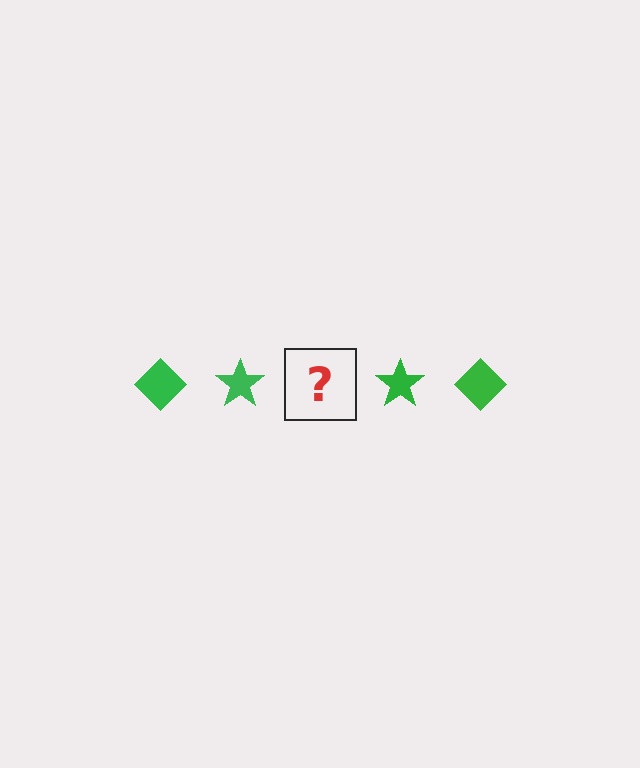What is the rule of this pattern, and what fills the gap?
The rule is that the pattern cycles through diamond, star shapes in green. The gap should be filled with a green diamond.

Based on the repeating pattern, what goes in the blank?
The blank should be a green diamond.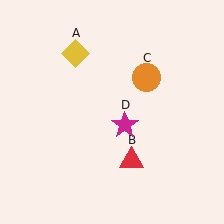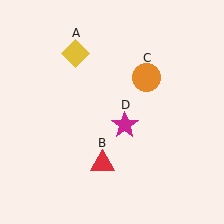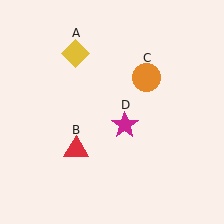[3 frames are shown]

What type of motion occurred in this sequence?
The red triangle (object B) rotated clockwise around the center of the scene.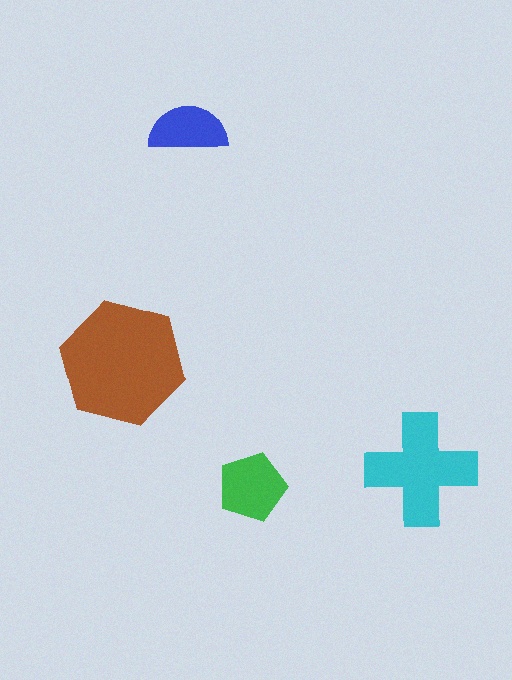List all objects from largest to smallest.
The brown hexagon, the cyan cross, the green pentagon, the blue semicircle.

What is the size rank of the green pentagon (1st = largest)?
3rd.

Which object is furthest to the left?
The brown hexagon is leftmost.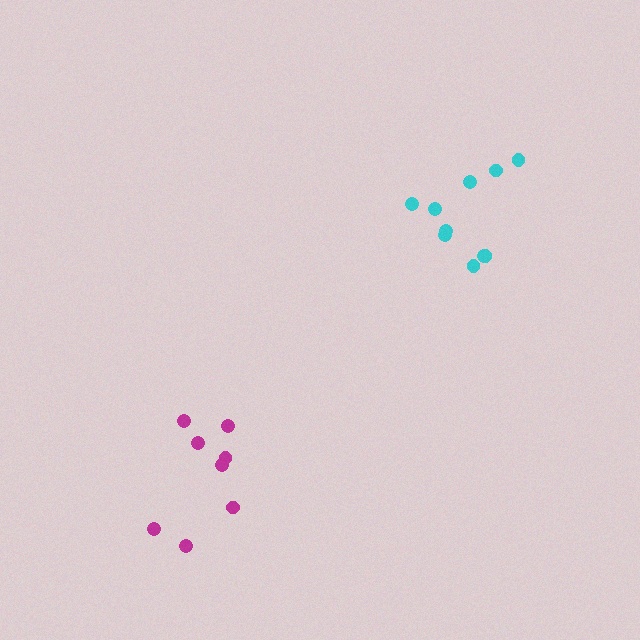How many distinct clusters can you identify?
There are 2 distinct clusters.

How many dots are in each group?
Group 1: 10 dots, Group 2: 8 dots (18 total).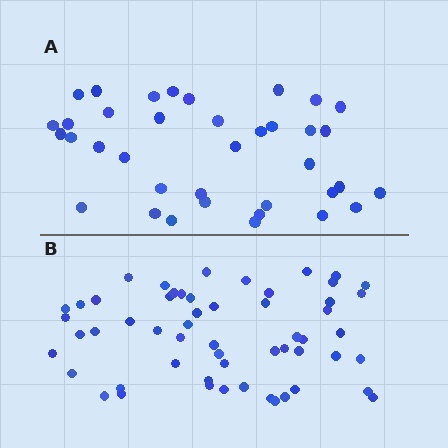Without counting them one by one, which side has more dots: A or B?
Region B (the bottom region) has more dots.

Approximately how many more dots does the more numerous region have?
Region B has approximately 20 more dots than region A.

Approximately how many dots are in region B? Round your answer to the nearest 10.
About 60 dots. (The exact count is 56, which rounds to 60.)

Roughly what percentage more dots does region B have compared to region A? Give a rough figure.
About 50% more.